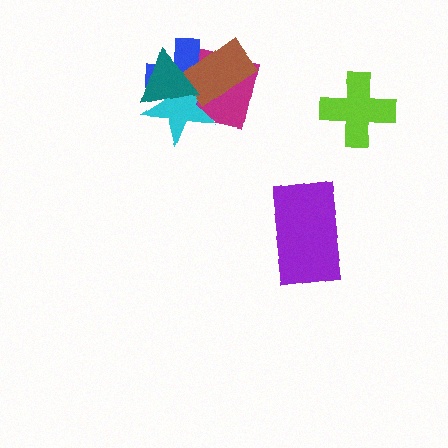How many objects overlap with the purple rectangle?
0 objects overlap with the purple rectangle.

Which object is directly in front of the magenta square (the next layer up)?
The blue cross is directly in front of the magenta square.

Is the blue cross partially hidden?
Yes, it is partially covered by another shape.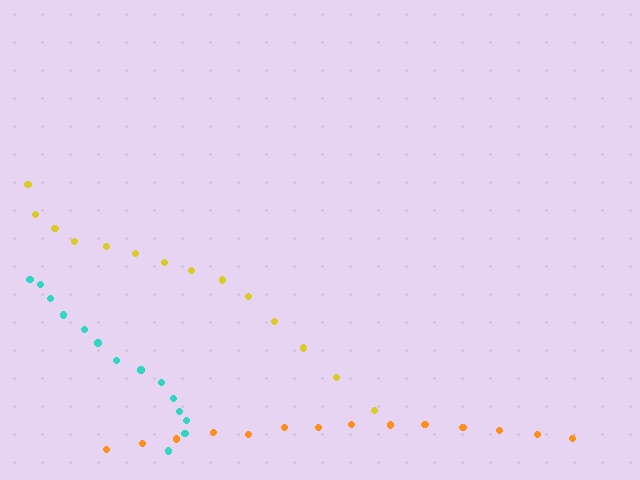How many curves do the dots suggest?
There are 3 distinct paths.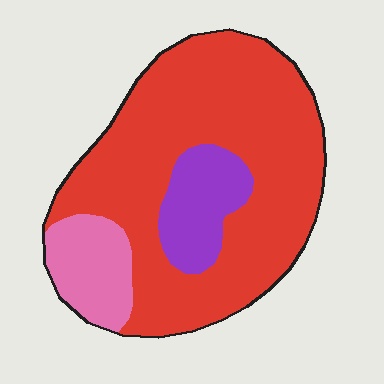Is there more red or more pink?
Red.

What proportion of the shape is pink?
Pink covers 13% of the shape.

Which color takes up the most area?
Red, at roughly 75%.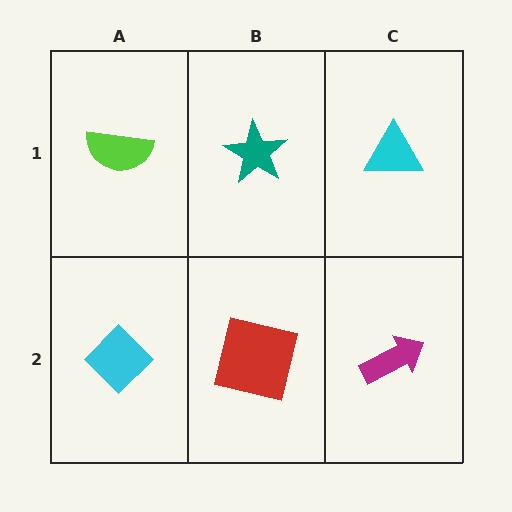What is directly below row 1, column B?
A red square.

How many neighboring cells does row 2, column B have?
3.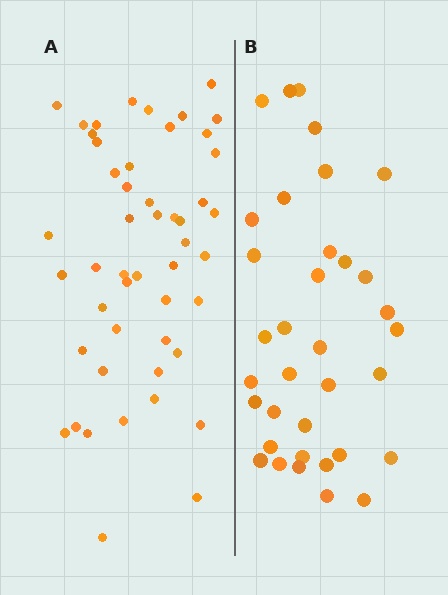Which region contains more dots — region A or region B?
Region A (the left region) has more dots.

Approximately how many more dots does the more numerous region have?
Region A has approximately 15 more dots than region B.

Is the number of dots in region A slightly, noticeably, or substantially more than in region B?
Region A has noticeably more, but not dramatically so. The ratio is roughly 1.4 to 1.